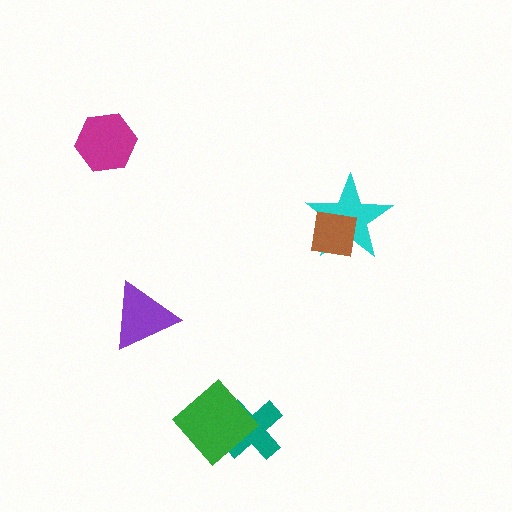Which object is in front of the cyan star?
The brown square is in front of the cyan star.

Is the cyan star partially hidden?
Yes, it is partially covered by another shape.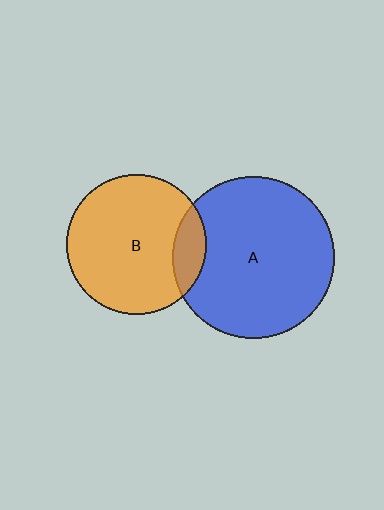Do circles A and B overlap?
Yes.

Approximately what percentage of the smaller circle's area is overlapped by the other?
Approximately 15%.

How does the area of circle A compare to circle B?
Approximately 1.3 times.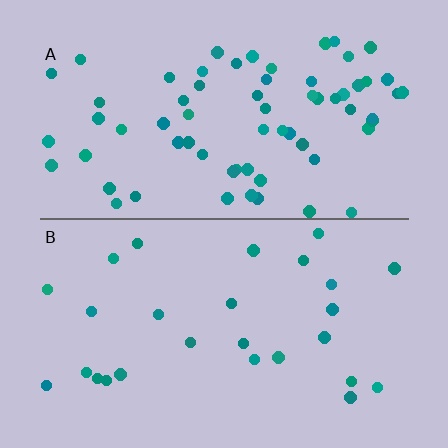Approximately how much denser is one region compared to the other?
Approximately 2.6× — region A over region B.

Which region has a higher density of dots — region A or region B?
A (the top).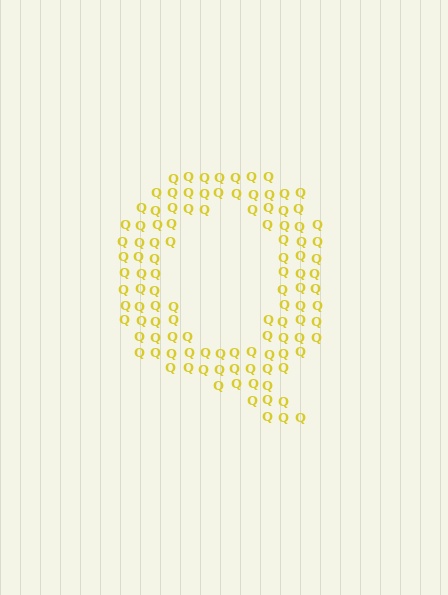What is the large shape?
The large shape is the letter Q.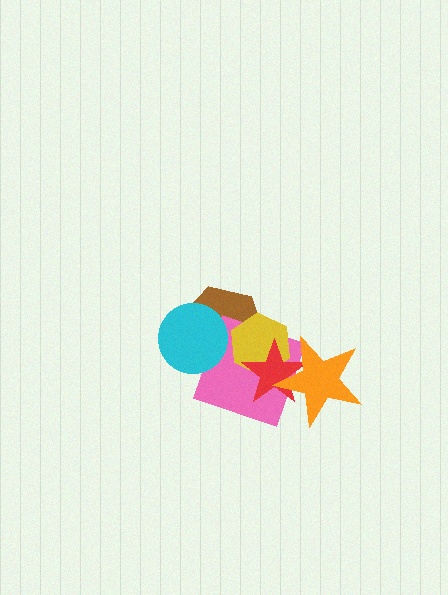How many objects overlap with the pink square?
5 objects overlap with the pink square.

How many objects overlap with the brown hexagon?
4 objects overlap with the brown hexagon.